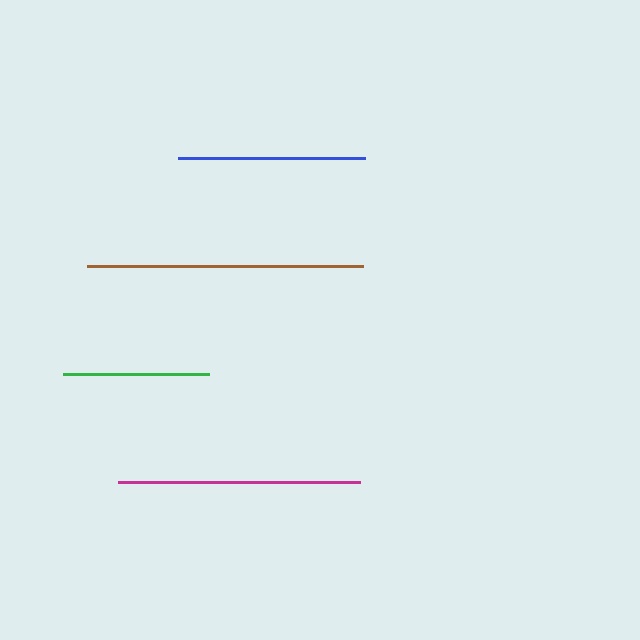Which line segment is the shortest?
The green line is the shortest at approximately 145 pixels.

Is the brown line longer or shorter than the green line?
The brown line is longer than the green line.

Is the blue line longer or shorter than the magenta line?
The magenta line is longer than the blue line.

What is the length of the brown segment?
The brown segment is approximately 276 pixels long.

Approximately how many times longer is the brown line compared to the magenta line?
The brown line is approximately 1.1 times the length of the magenta line.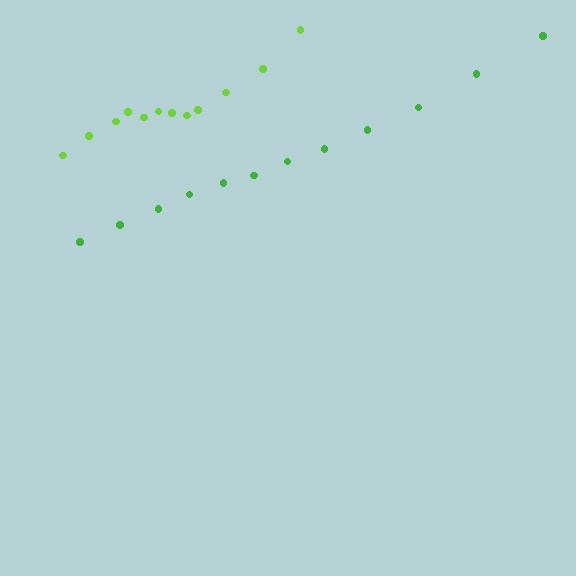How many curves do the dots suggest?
There are 2 distinct paths.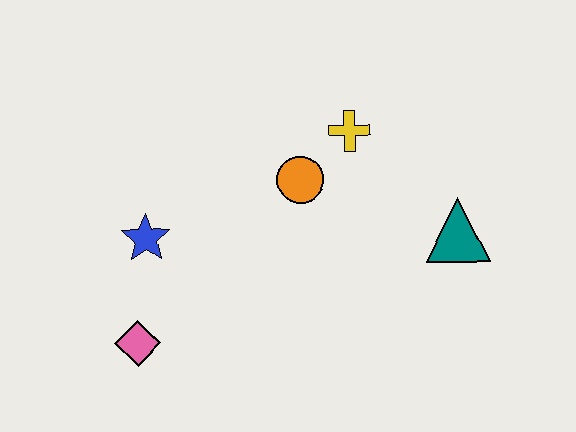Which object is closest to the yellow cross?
The orange circle is closest to the yellow cross.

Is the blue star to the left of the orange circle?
Yes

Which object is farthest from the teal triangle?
The pink diamond is farthest from the teal triangle.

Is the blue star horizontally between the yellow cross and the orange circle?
No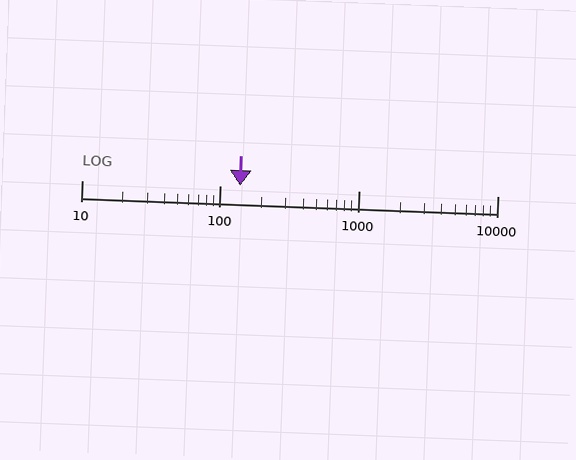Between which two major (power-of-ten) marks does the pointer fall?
The pointer is between 100 and 1000.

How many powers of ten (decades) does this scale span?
The scale spans 3 decades, from 10 to 10000.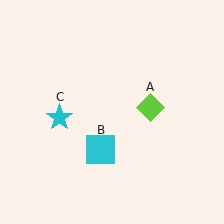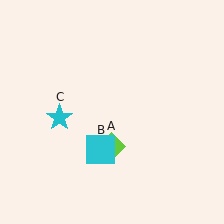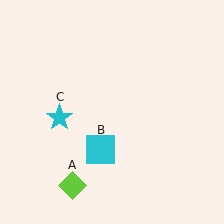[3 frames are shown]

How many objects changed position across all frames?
1 object changed position: lime diamond (object A).